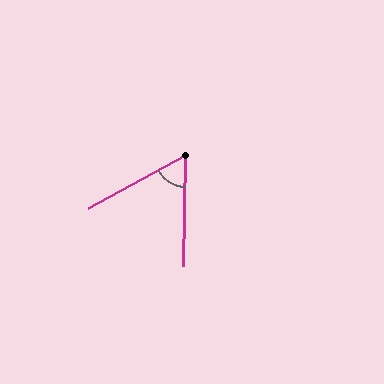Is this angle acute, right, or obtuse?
It is acute.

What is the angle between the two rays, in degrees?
Approximately 60 degrees.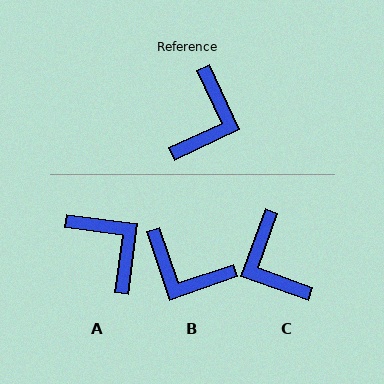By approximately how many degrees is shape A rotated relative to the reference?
Approximately 58 degrees counter-clockwise.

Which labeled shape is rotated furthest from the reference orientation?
C, about 135 degrees away.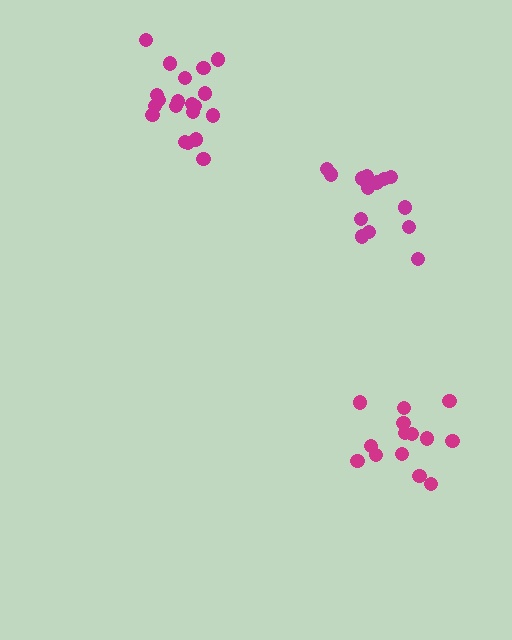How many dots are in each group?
Group 1: 14 dots, Group 2: 20 dots, Group 3: 14 dots (48 total).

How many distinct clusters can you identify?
There are 3 distinct clusters.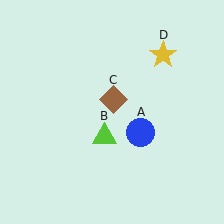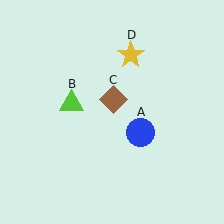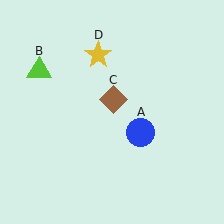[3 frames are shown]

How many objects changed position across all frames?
2 objects changed position: lime triangle (object B), yellow star (object D).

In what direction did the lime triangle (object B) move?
The lime triangle (object B) moved up and to the left.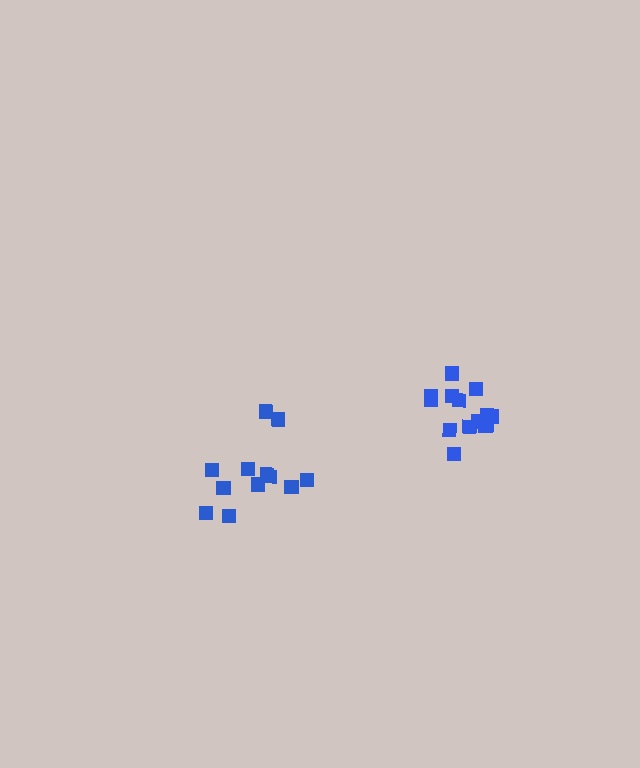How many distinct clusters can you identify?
There are 2 distinct clusters.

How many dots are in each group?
Group 1: 14 dots, Group 2: 12 dots (26 total).